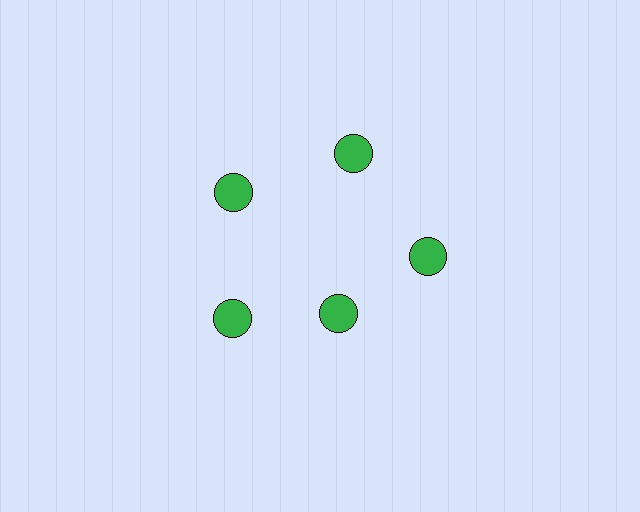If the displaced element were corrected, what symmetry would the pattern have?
It would have 5-fold rotational symmetry — the pattern would map onto itself every 72 degrees.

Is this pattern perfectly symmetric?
No. The 5 green circles are arranged in a ring, but one element near the 5 o'clock position is pulled inward toward the center, breaking the 5-fold rotational symmetry.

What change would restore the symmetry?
The symmetry would be restored by moving it outward, back onto the ring so that all 5 circles sit at equal angles and equal distance from the center.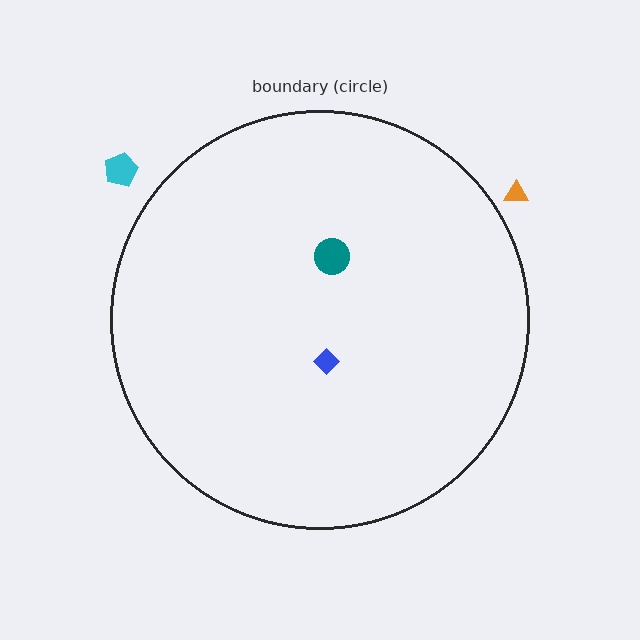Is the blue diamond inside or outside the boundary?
Inside.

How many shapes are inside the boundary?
2 inside, 2 outside.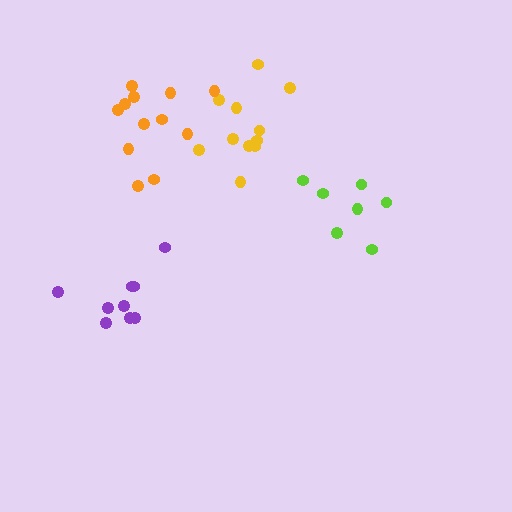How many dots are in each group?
Group 1: 9 dots, Group 2: 11 dots, Group 3: 12 dots, Group 4: 7 dots (39 total).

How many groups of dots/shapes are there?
There are 4 groups.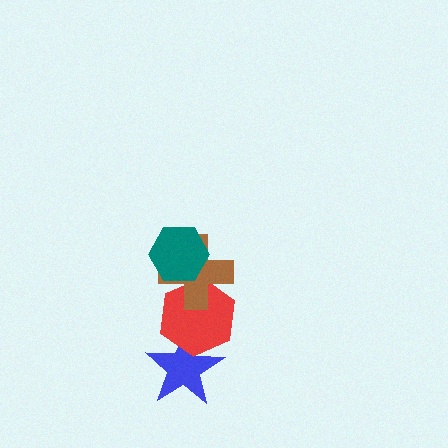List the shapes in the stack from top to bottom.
From top to bottom: the teal hexagon, the brown cross, the red hexagon, the blue star.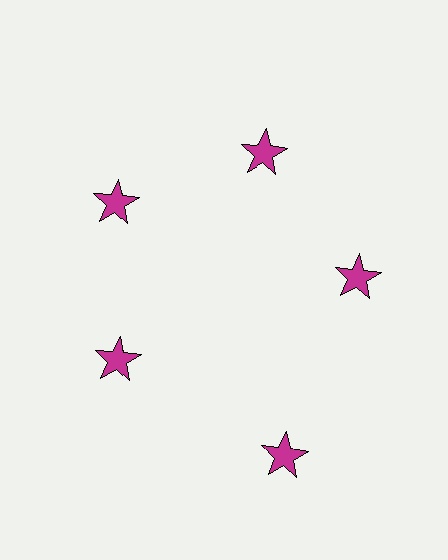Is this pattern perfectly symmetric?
No. The 5 magenta stars are arranged in a ring, but one element near the 5 o'clock position is pushed outward from the center, breaking the 5-fold rotational symmetry.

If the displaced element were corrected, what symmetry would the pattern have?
It would have 5-fold rotational symmetry — the pattern would map onto itself every 72 degrees.